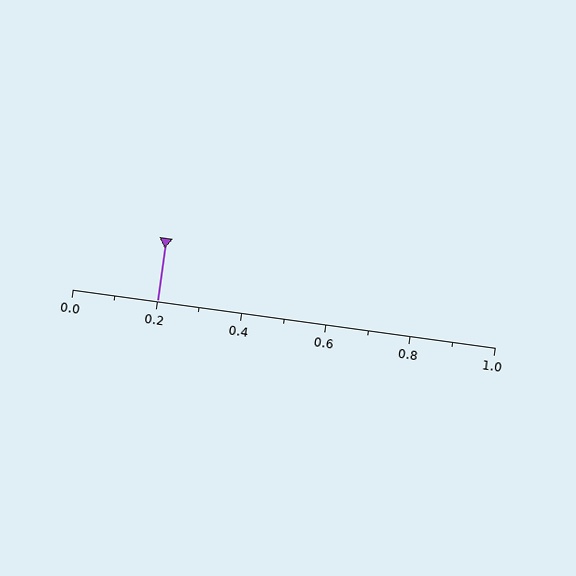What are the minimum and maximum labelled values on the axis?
The axis runs from 0.0 to 1.0.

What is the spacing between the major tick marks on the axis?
The major ticks are spaced 0.2 apart.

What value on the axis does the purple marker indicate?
The marker indicates approximately 0.2.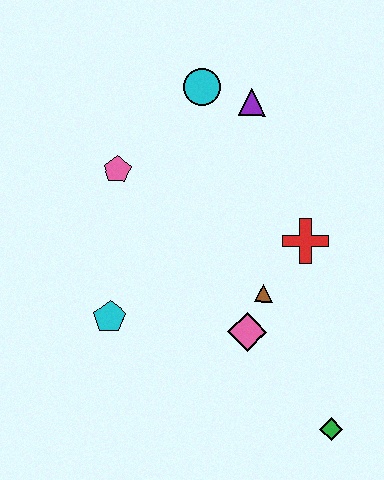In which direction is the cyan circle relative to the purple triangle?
The cyan circle is to the left of the purple triangle.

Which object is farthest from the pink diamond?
The cyan circle is farthest from the pink diamond.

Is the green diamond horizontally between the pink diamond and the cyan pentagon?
No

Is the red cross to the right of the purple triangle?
Yes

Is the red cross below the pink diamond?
No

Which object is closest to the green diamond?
The pink diamond is closest to the green diamond.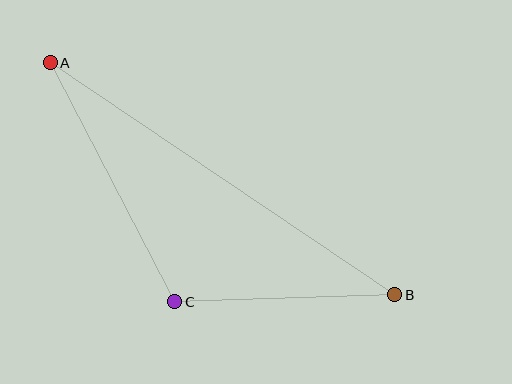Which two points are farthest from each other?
Points A and B are farthest from each other.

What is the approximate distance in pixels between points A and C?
The distance between A and C is approximately 270 pixels.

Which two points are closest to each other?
Points B and C are closest to each other.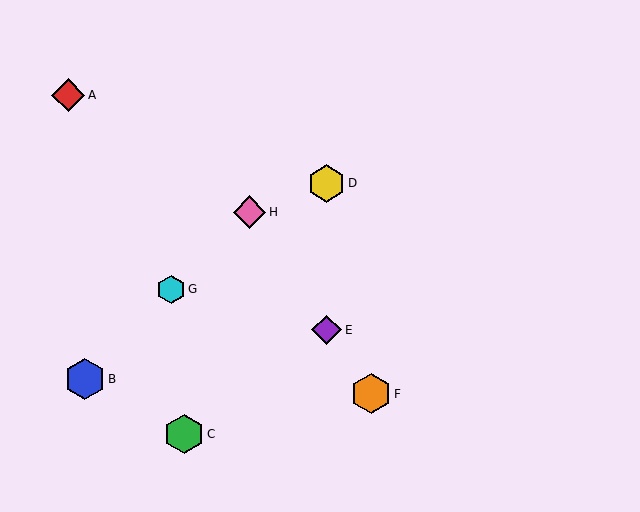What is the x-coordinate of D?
Object D is at x≈327.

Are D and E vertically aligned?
Yes, both are at x≈327.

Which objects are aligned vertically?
Objects D, E are aligned vertically.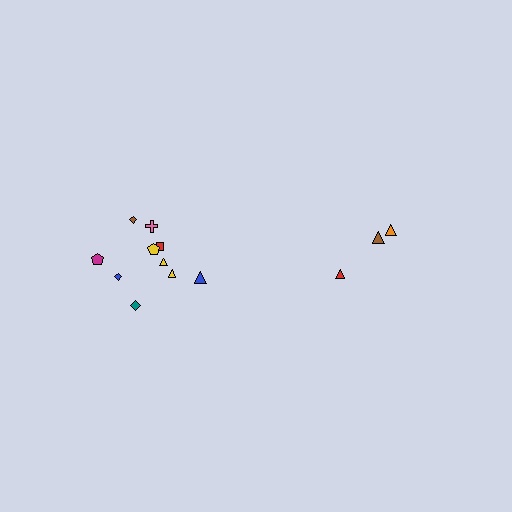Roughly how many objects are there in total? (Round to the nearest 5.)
Roughly 15 objects in total.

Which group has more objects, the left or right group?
The left group.